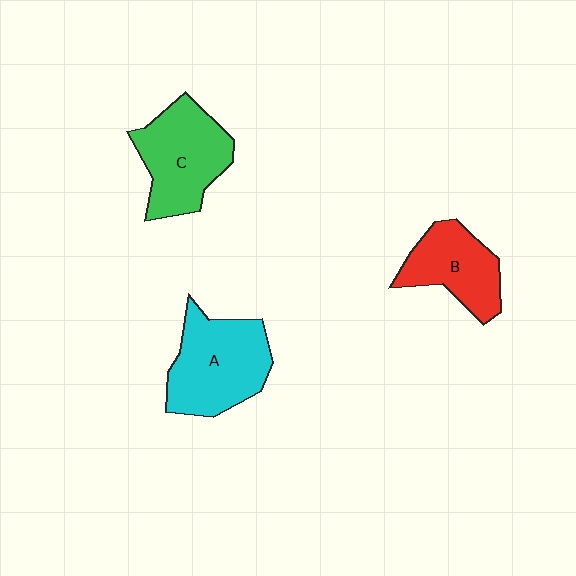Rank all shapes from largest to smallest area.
From largest to smallest: A (cyan), C (green), B (red).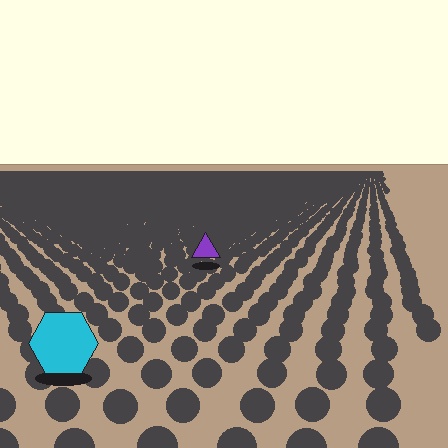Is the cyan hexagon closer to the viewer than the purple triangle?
Yes. The cyan hexagon is closer — you can tell from the texture gradient: the ground texture is coarser near it.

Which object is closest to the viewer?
The cyan hexagon is closest. The texture marks near it are larger and more spread out.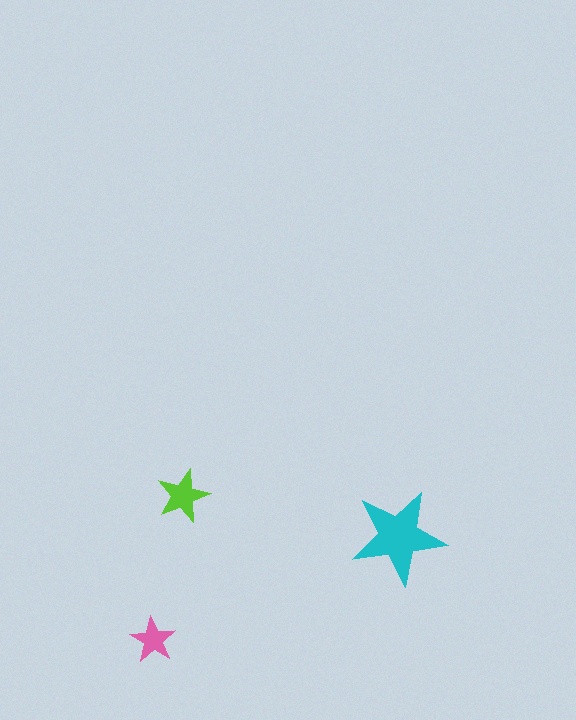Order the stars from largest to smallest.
the cyan one, the lime one, the pink one.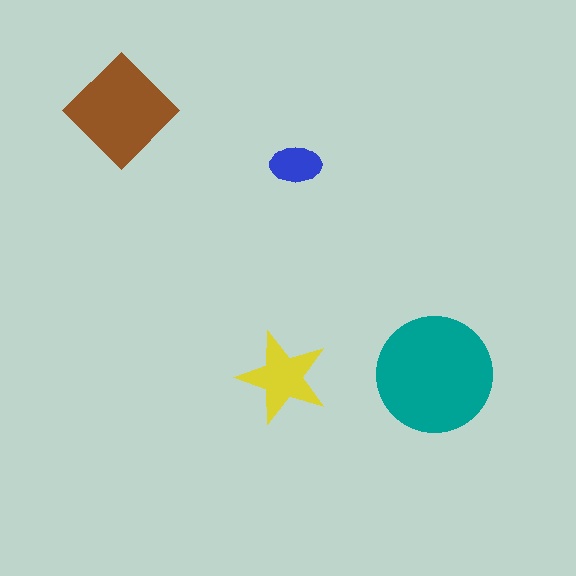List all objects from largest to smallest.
The teal circle, the brown diamond, the yellow star, the blue ellipse.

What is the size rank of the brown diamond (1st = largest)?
2nd.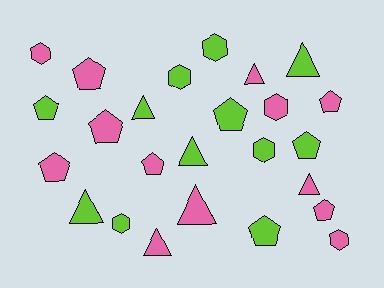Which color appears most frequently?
Pink, with 13 objects.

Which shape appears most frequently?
Pentagon, with 10 objects.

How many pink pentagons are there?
There are 6 pink pentagons.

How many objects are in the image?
There are 25 objects.